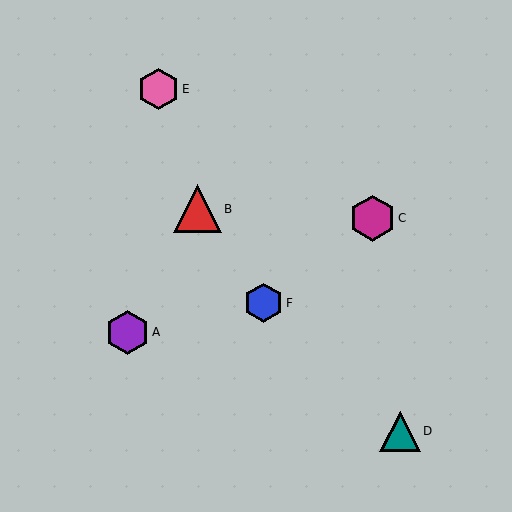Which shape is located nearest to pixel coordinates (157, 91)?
The pink hexagon (labeled E) at (158, 89) is nearest to that location.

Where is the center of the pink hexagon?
The center of the pink hexagon is at (158, 89).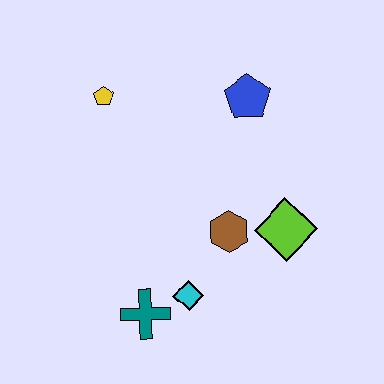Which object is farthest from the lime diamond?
The yellow pentagon is farthest from the lime diamond.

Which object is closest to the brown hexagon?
The lime diamond is closest to the brown hexagon.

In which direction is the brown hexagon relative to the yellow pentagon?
The brown hexagon is below the yellow pentagon.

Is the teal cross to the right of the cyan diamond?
No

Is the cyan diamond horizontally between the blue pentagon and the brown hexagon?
No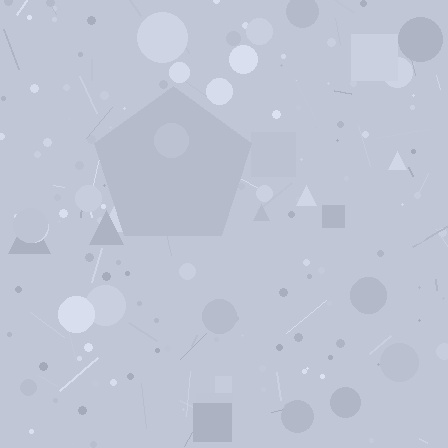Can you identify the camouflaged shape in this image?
The camouflaged shape is a pentagon.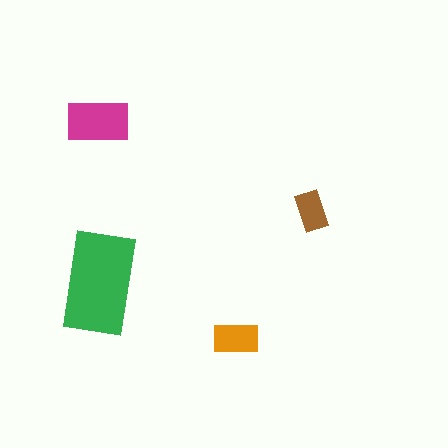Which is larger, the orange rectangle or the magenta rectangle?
The magenta one.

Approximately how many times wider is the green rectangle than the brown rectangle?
About 2.5 times wider.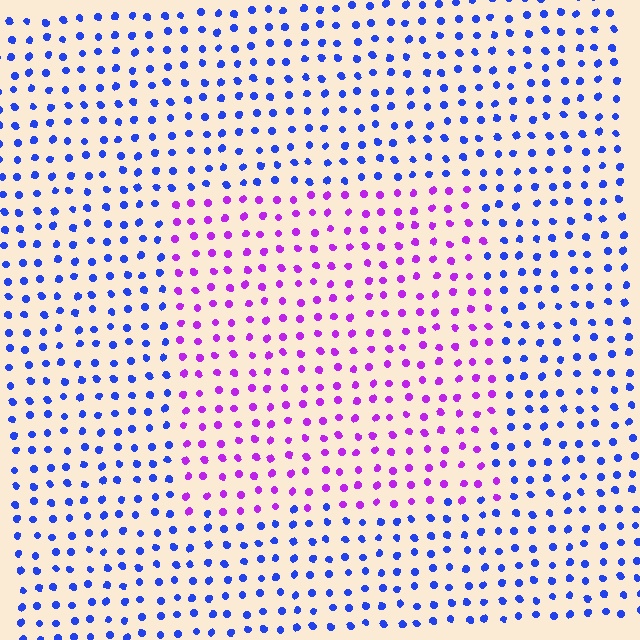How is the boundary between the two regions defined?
The boundary is defined purely by a slight shift in hue (about 56 degrees). Spacing, size, and orientation are identical on both sides.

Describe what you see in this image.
The image is filled with small blue elements in a uniform arrangement. A rectangle-shaped region is visible where the elements are tinted to a slightly different hue, forming a subtle color boundary.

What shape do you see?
I see a rectangle.